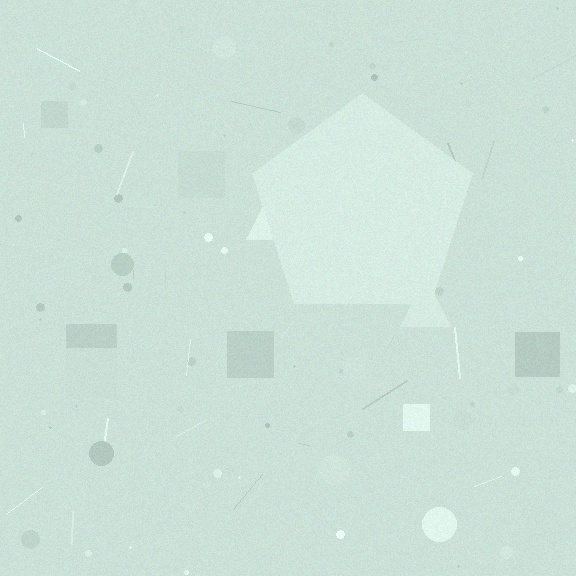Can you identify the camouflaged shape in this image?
The camouflaged shape is a pentagon.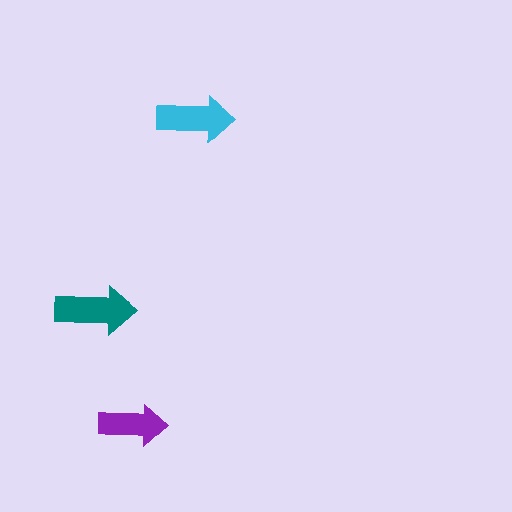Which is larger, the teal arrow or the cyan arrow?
The teal one.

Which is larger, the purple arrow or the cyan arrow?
The cyan one.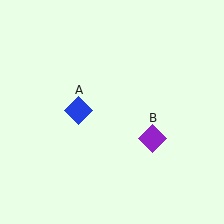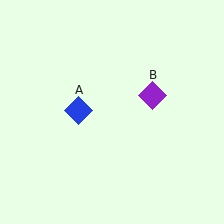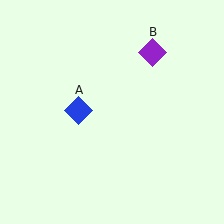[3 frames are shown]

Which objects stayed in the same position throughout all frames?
Blue diamond (object A) remained stationary.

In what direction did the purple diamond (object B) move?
The purple diamond (object B) moved up.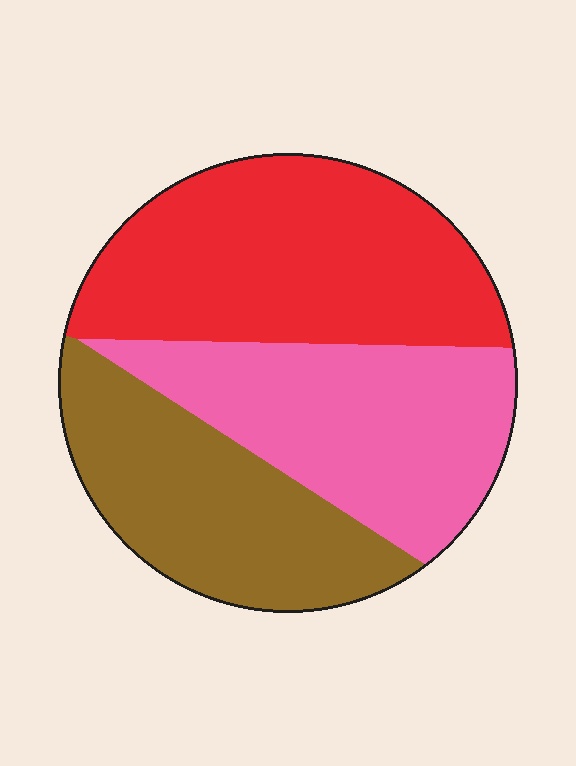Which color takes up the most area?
Red, at roughly 40%.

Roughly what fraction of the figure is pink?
Pink takes up about one third (1/3) of the figure.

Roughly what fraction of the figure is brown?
Brown takes up between a quarter and a half of the figure.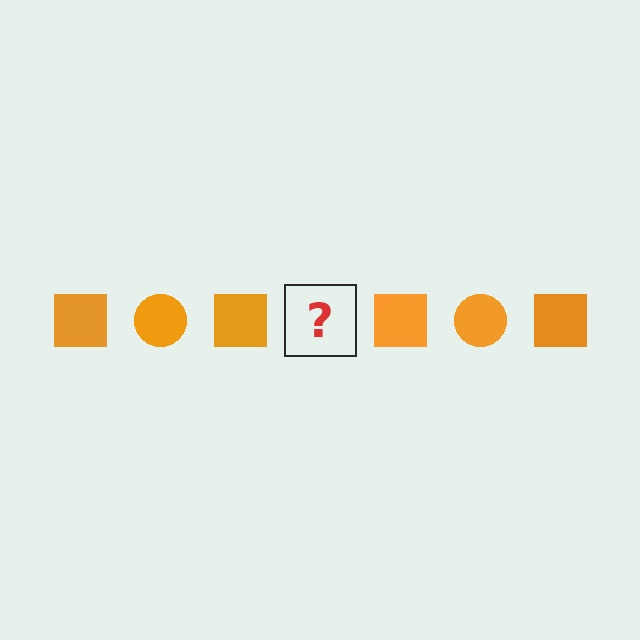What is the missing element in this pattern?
The missing element is an orange circle.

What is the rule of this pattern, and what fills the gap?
The rule is that the pattern cycles through square, circle shapes in orange. The gap should be filled with an orange circle.